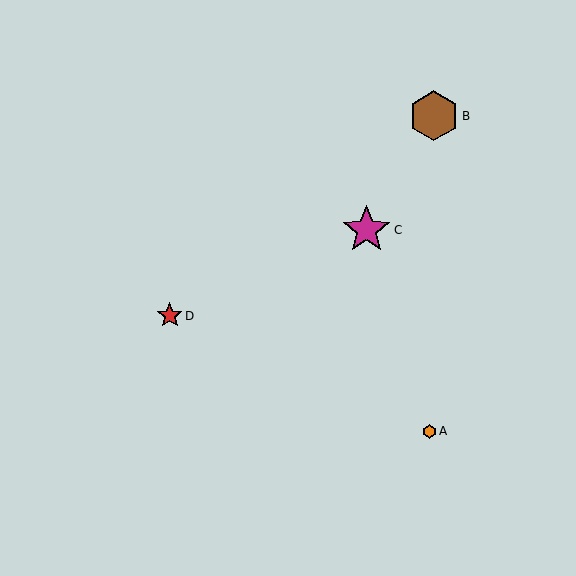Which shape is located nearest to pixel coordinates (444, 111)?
The brown hexagon (labeled B) at (434, 116) is nearest to that location.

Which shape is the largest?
The brown hexagon (labeled B) is the largest.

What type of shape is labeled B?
Shape B is a brown hexagon.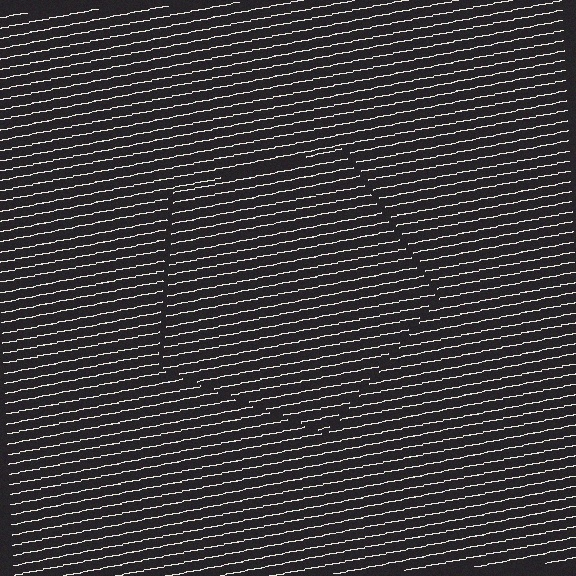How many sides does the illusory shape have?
5 sides — the line-ends trace a pentagon.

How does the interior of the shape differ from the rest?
The interior of the shape contains the same grating, shifted by half a period — the contour is defined by the phase discontinuity where line-ends from the inner and outer gratings abut.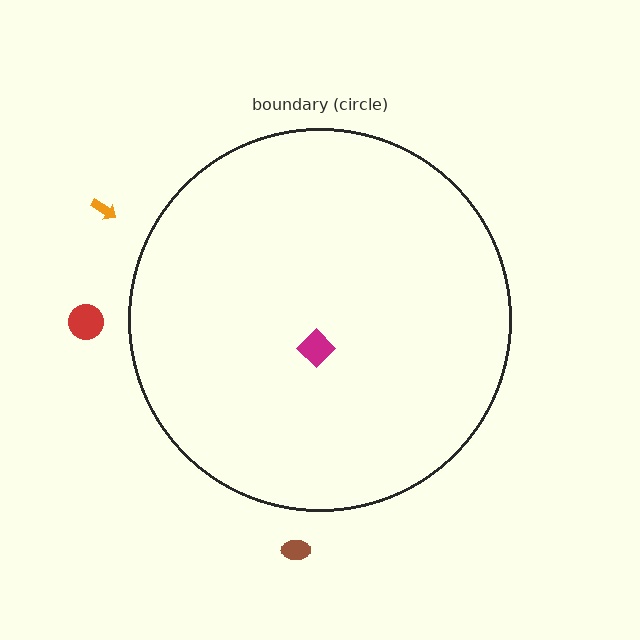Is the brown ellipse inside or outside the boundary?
Outside.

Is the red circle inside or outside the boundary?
Outside.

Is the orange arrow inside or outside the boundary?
Outside.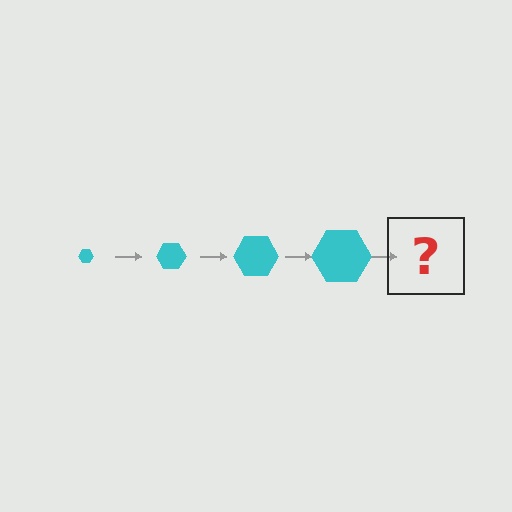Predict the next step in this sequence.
The next step is a cyan hexagon, larger than the previous one.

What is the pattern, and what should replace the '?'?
The pattern is that the hexagon gets progressively larger each step. The '?' should be a cyan hexagon, larger than the previous one.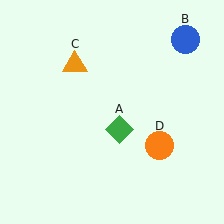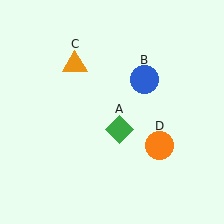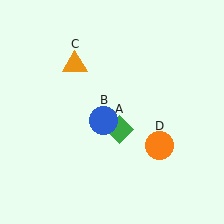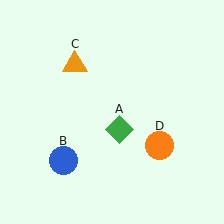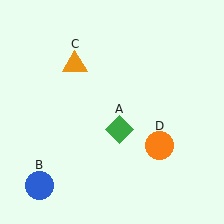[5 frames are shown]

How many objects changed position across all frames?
1 object changed position: blue circle (object B).